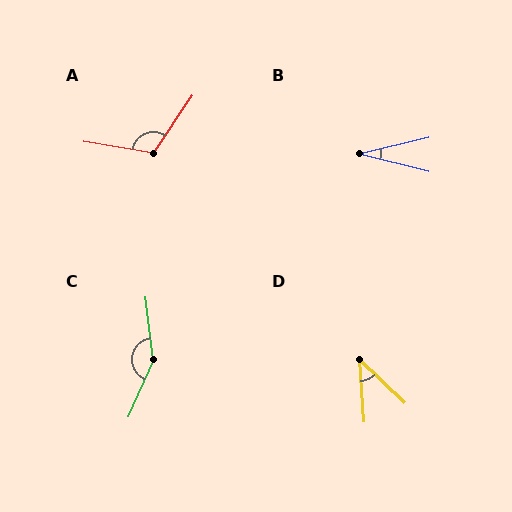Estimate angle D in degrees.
Approximately 42 degrees.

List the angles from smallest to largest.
B (28°), D (42°), A (115°), C (150°).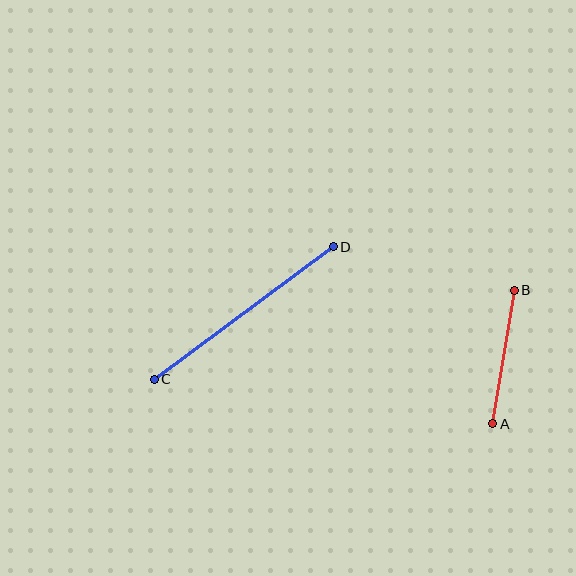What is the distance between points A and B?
The distance is approximately 135 pixels.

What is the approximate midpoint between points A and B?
The midpoint is at approximately (503, 357) pixels.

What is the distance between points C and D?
The distance is approximately 223 pixels.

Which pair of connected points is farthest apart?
Points C and D are farthest apart.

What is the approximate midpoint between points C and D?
The midpoint is at approximately (244, 313) pixels.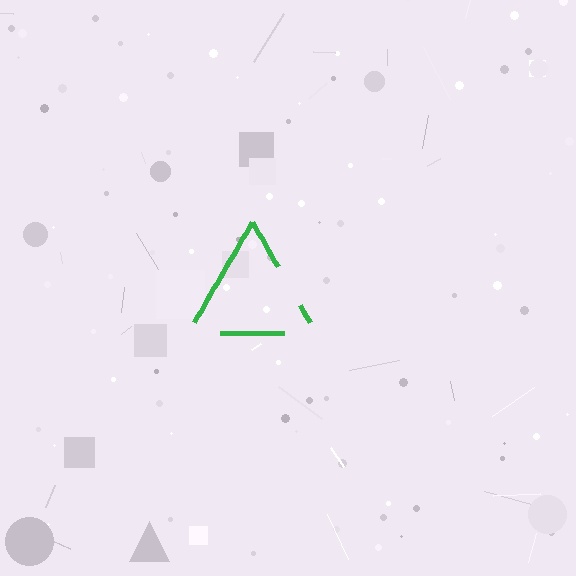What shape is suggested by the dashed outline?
The dashed outline suggests a triangle.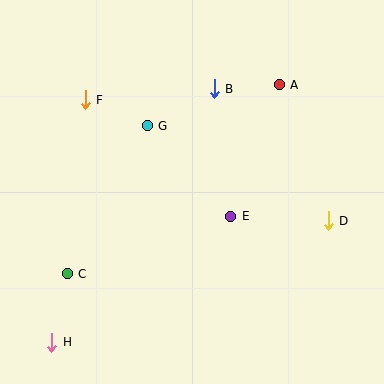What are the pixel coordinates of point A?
Point A is at (279, 85).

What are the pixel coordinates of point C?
Point C is at (67, 274).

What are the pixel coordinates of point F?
Point F is at (85, 100).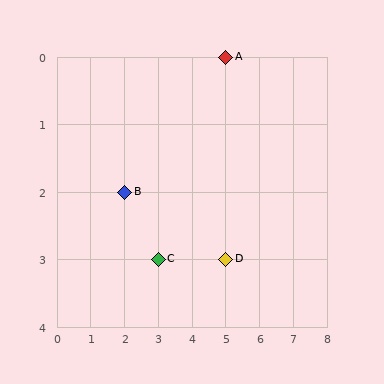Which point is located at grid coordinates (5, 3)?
Point D is at (5, 3).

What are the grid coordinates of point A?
Point A is at grid coordinates (5, 0).